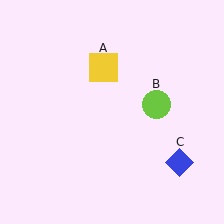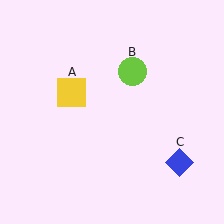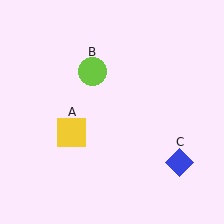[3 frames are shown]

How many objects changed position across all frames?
2 objects changed position: yellow square (object A), lime circle (object B).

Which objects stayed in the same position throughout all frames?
Blue diamond (object C) remained stationary.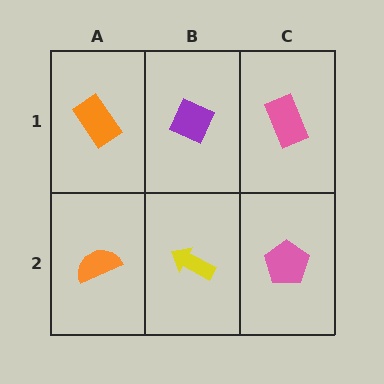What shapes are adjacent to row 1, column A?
An orange semicircle (row 2, column A), a purple diamond (row 1, column B).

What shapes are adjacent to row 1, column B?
A yellow arrow (row 2, column B), an orange rectangle (row 1, column A), a pink rectangle (row 1, column C).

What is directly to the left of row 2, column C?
A yellow arrow.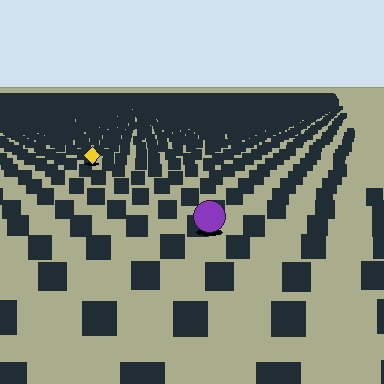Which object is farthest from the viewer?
The yellow diamond is farthest from the viewer. It appears smaller and the ground texture around it is denser.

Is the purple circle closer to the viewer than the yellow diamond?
Yes. The purple circle is closer — you can tell from the texture gradient: the ground texture is coarser near it.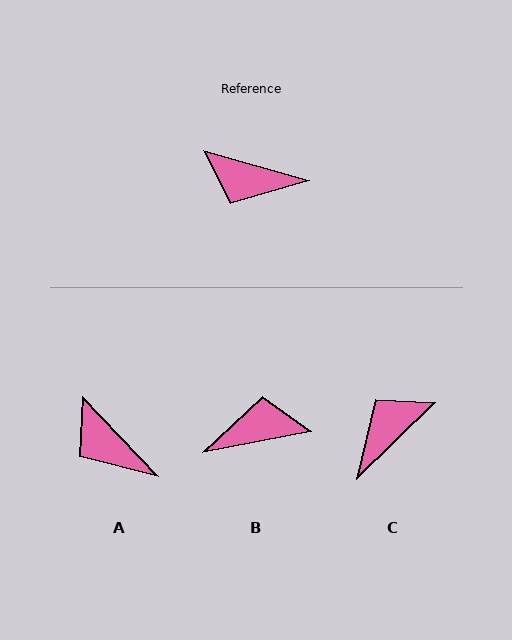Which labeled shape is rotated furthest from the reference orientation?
B, about 153 degrees away.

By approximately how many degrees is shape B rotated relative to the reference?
Approximately 153 degrees clockwise.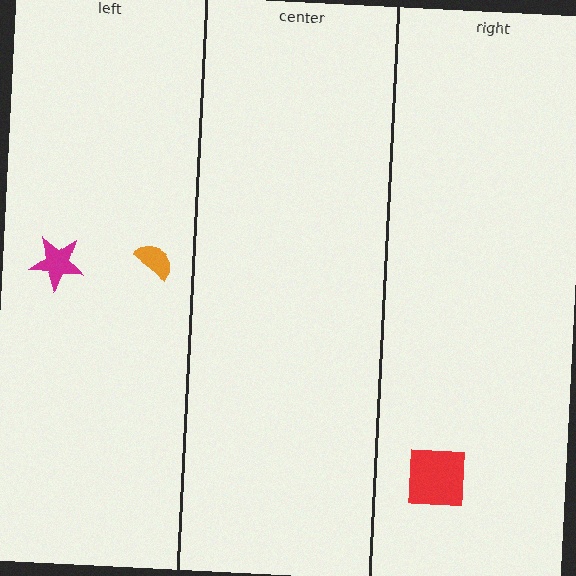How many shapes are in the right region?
1.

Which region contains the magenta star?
The left region.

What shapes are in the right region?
The red square.